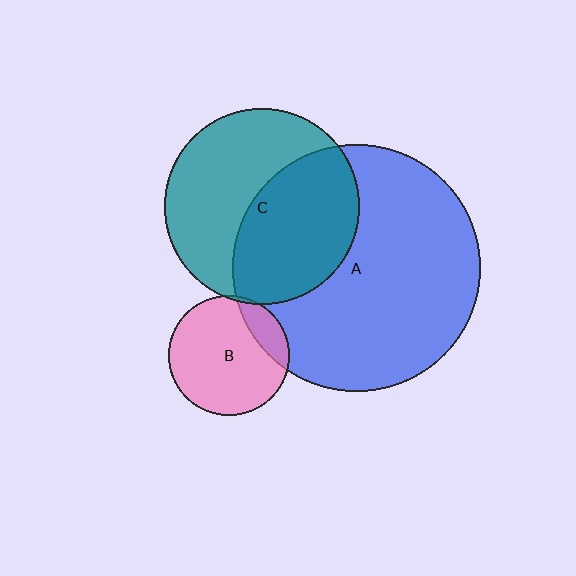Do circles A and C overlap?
Yes.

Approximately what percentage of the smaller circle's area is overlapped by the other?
Approximately 50%.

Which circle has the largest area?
Circle A (blue).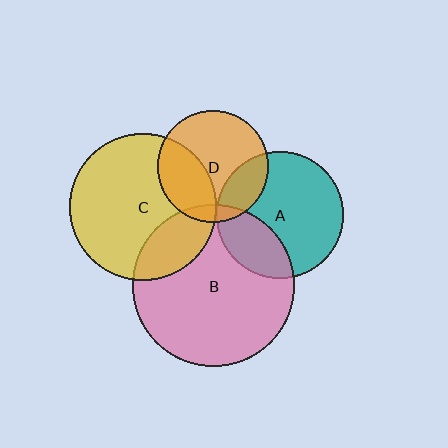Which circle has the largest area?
Circle B (pink).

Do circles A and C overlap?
Yes.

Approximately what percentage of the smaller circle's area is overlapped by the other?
Approximately 5%.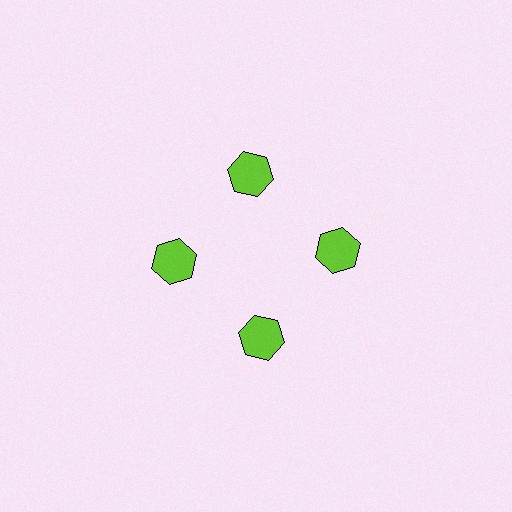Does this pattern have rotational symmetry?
Yes, this pattern has 4-fold rotational symmetry. It looks the same after rotating 90 degrees around the center.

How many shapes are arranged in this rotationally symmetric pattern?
There are 4 shapes, arranged in 4 groups of 1.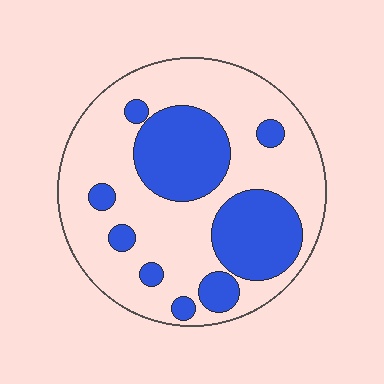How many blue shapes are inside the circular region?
9.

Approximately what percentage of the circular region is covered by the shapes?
Approximately 35%.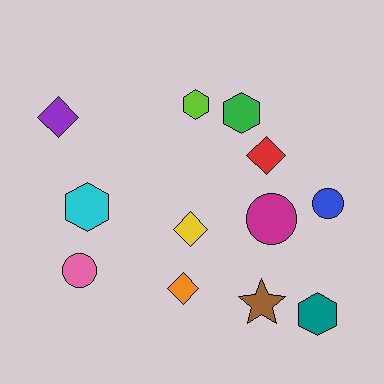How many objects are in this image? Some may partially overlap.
There are 12 objects.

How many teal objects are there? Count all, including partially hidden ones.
There is 1 teal object.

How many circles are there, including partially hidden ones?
There are 3 circles.